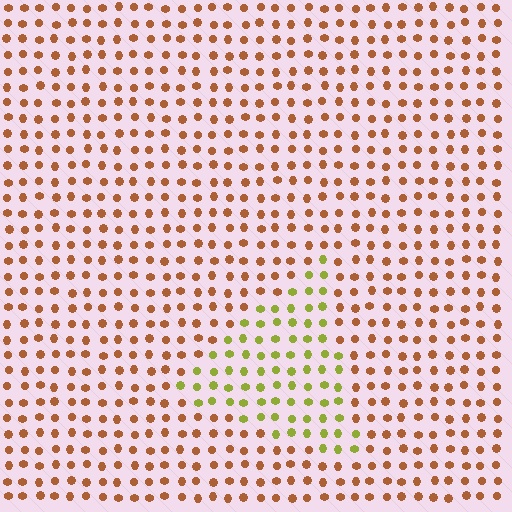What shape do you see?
I see a triangle.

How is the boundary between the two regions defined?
The boundary is defined purely by a slight shift in hue (about 53 degrees). Spacing, size, and orientation are identical on both sides.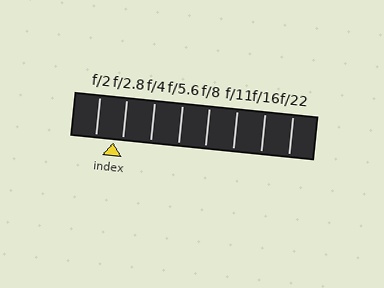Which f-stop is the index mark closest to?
The index mark is closest to f/2.8.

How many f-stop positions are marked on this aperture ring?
There are 8 f-stop positions marked.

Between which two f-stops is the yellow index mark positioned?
The index mark is between f/2 and f/2.8.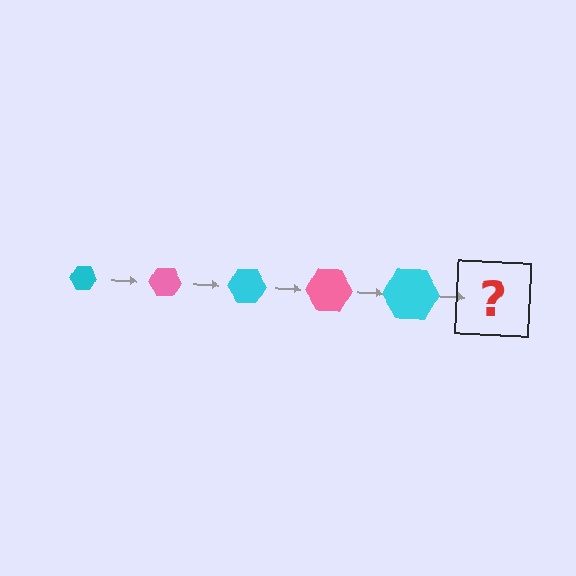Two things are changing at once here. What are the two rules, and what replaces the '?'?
The two rules are that the hexagon grows larger each step and the color cycles through cyan and pink. The '?' should be a pink hexagon, larger than the previous one.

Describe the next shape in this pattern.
It should be a pink hexagon, larger than the previous one.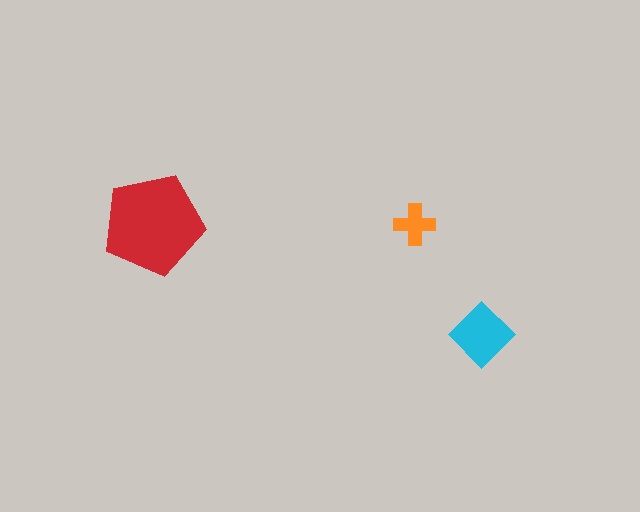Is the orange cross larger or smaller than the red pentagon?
Smaller.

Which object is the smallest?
The orange cross.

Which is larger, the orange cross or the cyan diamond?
The cyan diamond.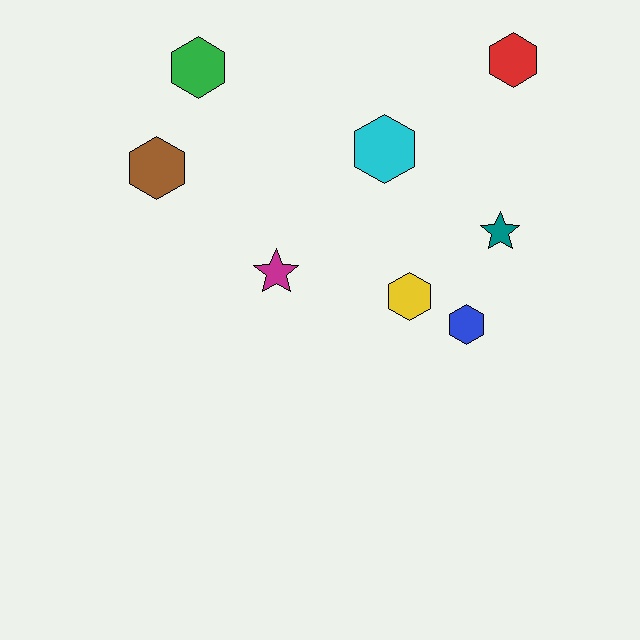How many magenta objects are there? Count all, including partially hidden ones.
There is 1 magenta object.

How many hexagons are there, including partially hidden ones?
There are 6 hexagons.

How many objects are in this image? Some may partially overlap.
There are 8 objects.